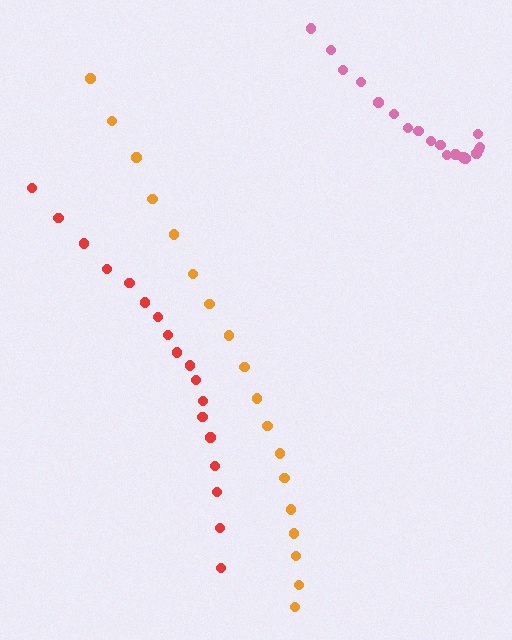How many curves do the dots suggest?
There are 3 distinct paths.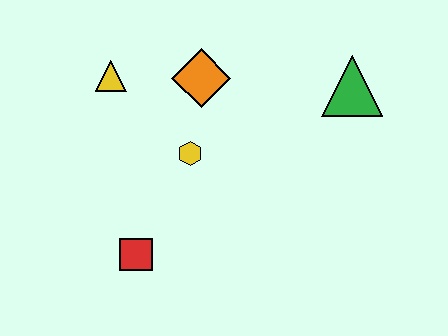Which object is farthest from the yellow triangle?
The green triangle is farthest from the yellow triangle.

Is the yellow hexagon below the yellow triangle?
Yes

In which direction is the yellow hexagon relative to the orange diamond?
The yellow hexagon is below the orange diamond.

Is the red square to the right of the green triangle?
No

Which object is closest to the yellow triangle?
The orange diamond is closest to the yellow triangle.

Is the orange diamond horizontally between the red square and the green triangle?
Yes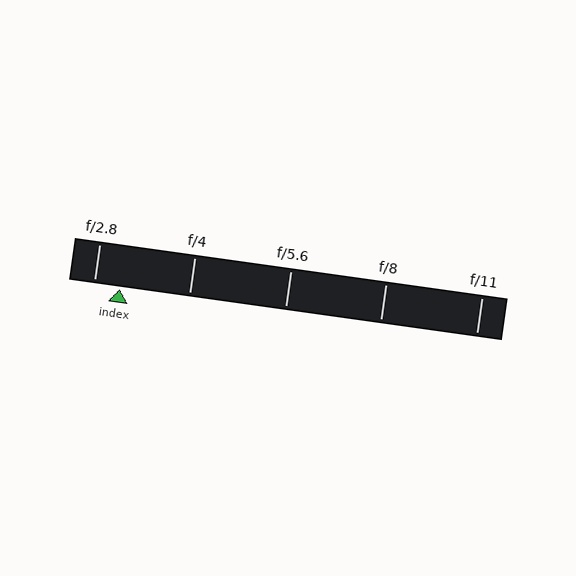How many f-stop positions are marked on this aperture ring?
There are 5 f-stop positions marked.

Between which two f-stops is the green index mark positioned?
The index mark is between f/2.8 and f/4.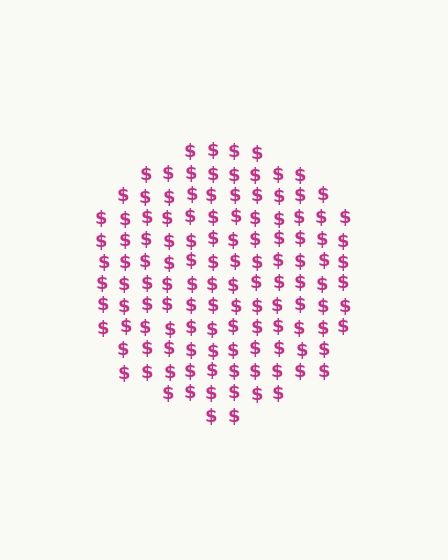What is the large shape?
The large shape is a circle.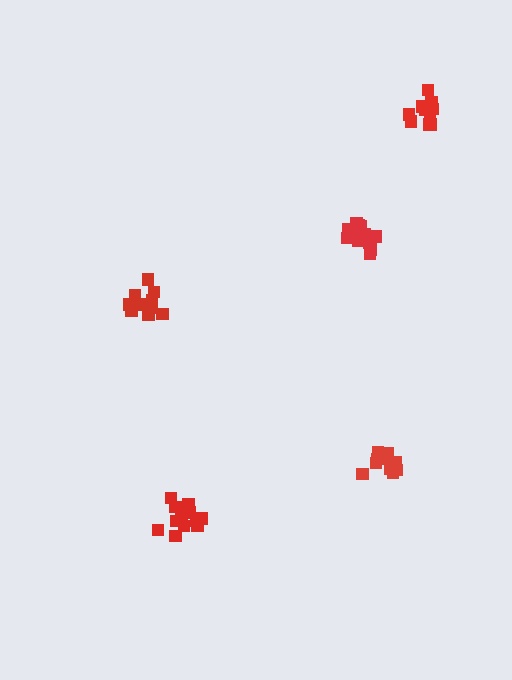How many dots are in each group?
Group 1: 15 dots, Group 2: 10 dots, Group 3: 11 dots, Group 4: 16 dots, Group 5: 12 dots (64 total).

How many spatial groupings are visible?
There are 5 spatial groupings.